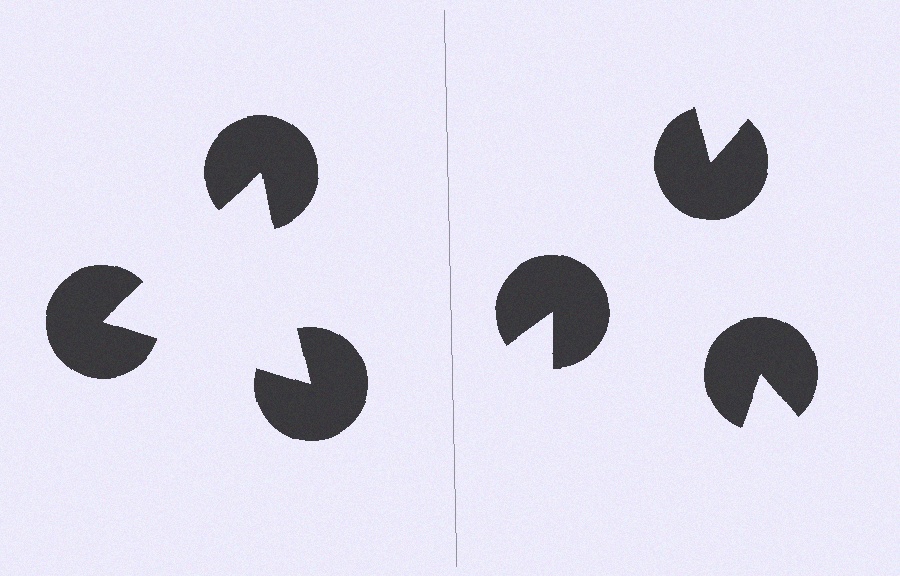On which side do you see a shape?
An illusory triangle appears on the left side. On the right side the wedge cuts are rotated, so no coherent shape forms.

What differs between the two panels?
The pac-man discs are positioned identically on both sides; only the wedge orientations differ. On the left they align to a triangle; on the right they are misaligned.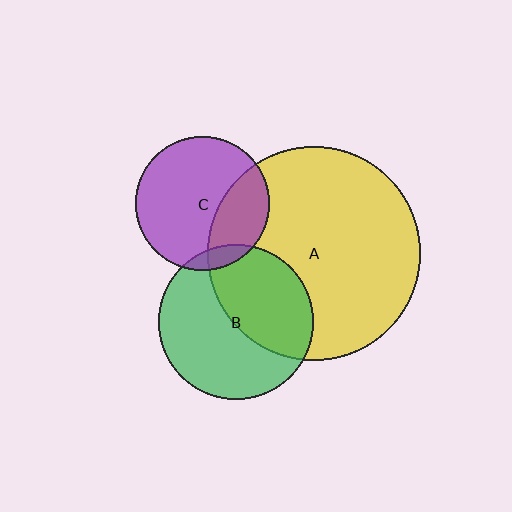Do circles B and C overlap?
Yes.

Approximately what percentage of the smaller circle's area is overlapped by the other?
Approximately 10%.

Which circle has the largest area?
Circle A (yellow).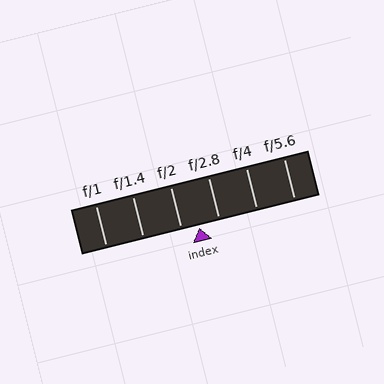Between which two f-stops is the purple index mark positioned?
The index mark is between f/2 and f/2.8.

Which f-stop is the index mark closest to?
The index mark is closest to f/2.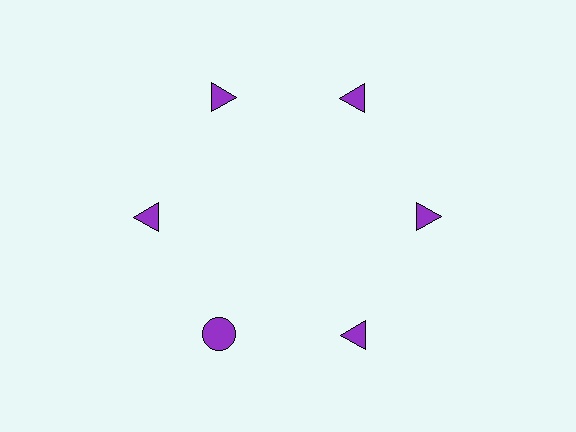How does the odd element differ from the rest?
It has a different shape: circle instead of triangle.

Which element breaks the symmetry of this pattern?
The purple circle at roughly the 7 o'clock position breaks the symmetry. All other shapes are purple triangles.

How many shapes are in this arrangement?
There are 6 shapes arranged in a ring pattern.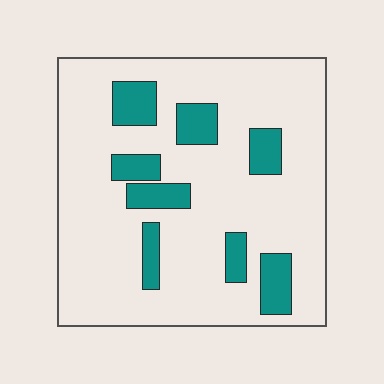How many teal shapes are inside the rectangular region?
8.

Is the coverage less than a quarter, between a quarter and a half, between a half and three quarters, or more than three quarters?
Less than a quarter.